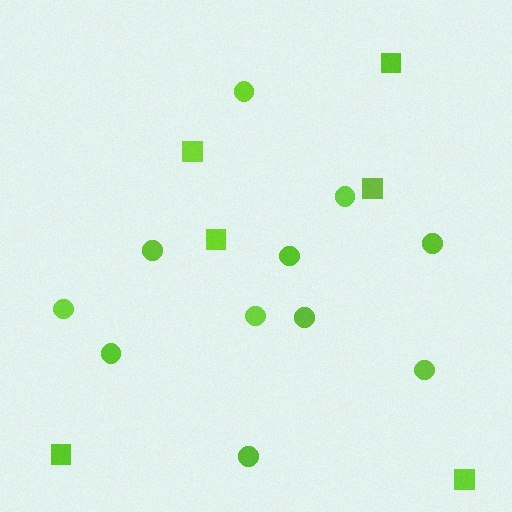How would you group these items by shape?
There are 2 groups: one group of circles (11) and one group of squares (6).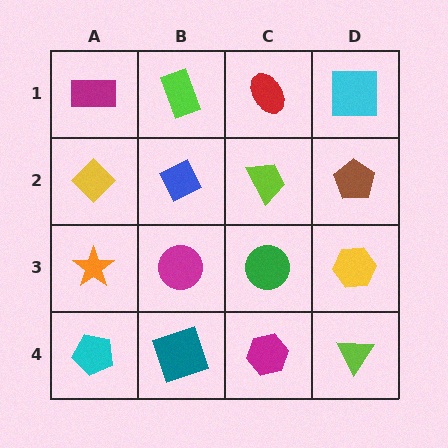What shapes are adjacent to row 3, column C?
A lime trapezoid (row 2, column C), a magenta hexagon (row 4, column C), a magenta circle (row 3, column B), a yellow hexagon (row 3, column D).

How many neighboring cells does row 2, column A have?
3.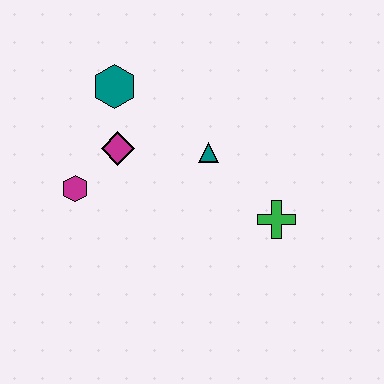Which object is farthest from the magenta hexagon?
The green cross is farthest from the magenta hexagon.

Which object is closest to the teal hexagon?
The magenta diamond is closest to the teal hexagon.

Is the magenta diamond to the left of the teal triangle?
Yes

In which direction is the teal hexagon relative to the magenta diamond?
The teal hexagon is above the magenta diamond.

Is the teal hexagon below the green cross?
No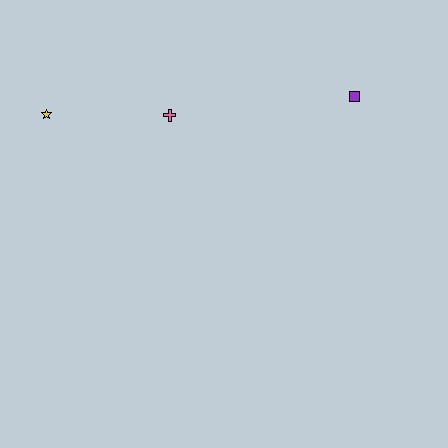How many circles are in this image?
There are no circles.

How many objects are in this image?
There are 3 objects.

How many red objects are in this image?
There are no red objects.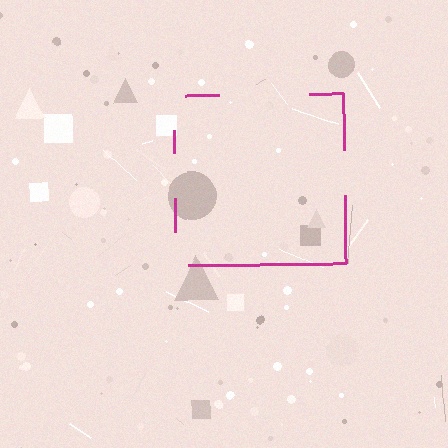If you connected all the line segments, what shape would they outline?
They would outline a square.